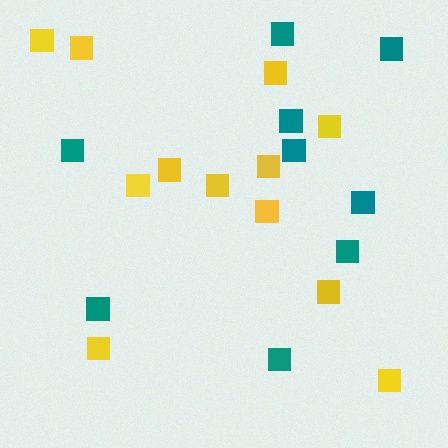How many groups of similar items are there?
There are 2 groups: one group of yellow squares (12) and one group of teal squares (9).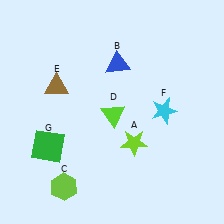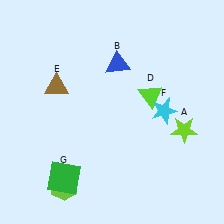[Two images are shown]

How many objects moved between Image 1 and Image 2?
3 objects moved between the two images.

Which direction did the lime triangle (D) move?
The lime triangle (D) moved right.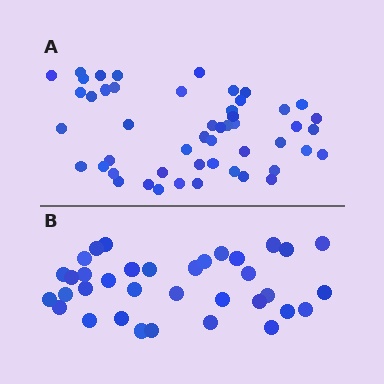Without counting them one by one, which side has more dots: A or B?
Region A (the top region) has more dots.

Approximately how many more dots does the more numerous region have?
Region A has approximately 15 more dots than region B.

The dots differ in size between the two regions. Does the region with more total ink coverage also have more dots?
No. Region B has more total ink coverage because its dots are larger, but region A actually contains more individual dots. Total area can be misleading — the number of items is what matters here.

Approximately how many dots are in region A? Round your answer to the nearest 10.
About 50 dots.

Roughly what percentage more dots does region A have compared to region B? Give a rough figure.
About 45% more.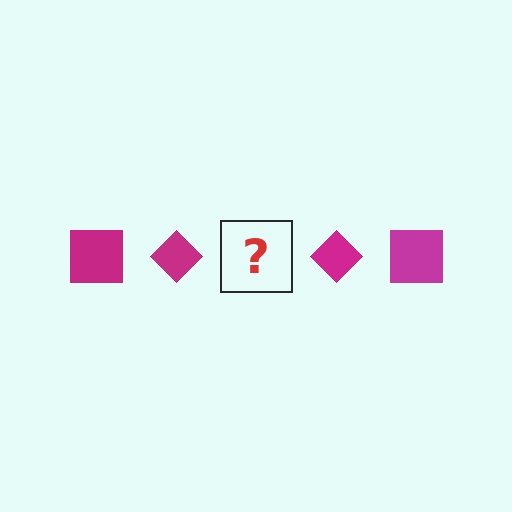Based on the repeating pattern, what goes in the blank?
The blank should be a magenta square.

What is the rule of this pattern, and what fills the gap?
The rule is that the pattern cycles through square, diamond shapes in magenta. The gap should be filled with a magenta square.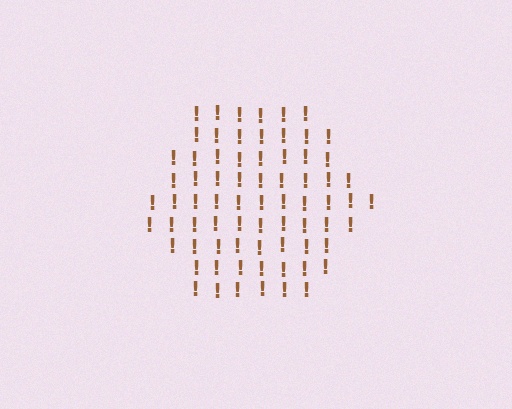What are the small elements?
The small elements are exclamation marks.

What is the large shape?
The large shape is a hexagon.